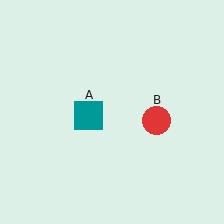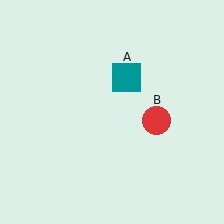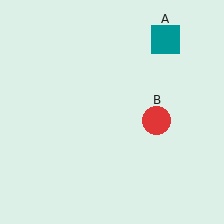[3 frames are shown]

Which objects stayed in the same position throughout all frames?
Red circle (object B) remained stationary.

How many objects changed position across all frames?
1 object changed position: teal square (object A).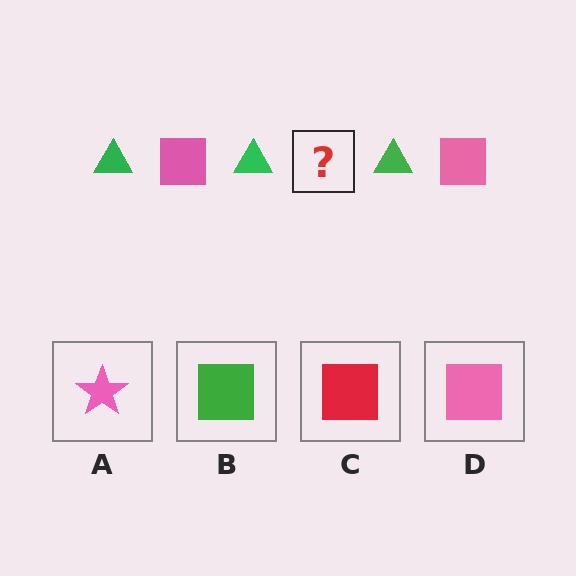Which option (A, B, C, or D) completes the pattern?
D.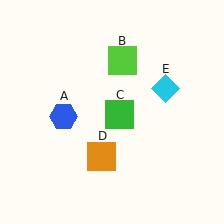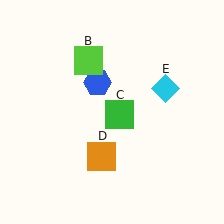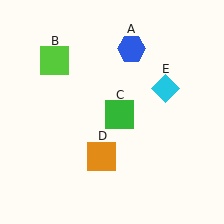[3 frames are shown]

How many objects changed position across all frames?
2 objects changed position: blue hexagon (object A), lime square (object B).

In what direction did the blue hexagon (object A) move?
The blue hexagon (object A) moved up and to the right.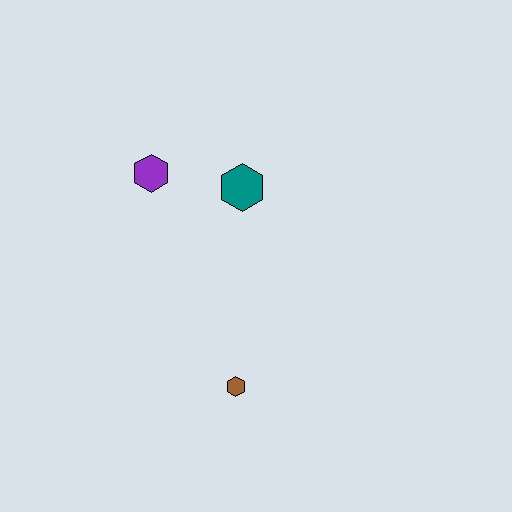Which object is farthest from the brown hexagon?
The purple hexagon is farthest from the brown hexagon.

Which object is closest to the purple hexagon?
The teal hexagon is closest to the purple hexagon.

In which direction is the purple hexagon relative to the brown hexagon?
The purple hexagon is above the brown hexagon.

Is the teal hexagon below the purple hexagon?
Yes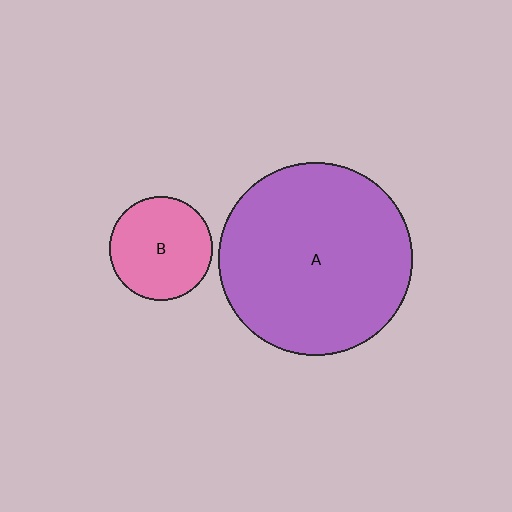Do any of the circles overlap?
No, none of the circles overlap.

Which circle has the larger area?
Circle A (purple).